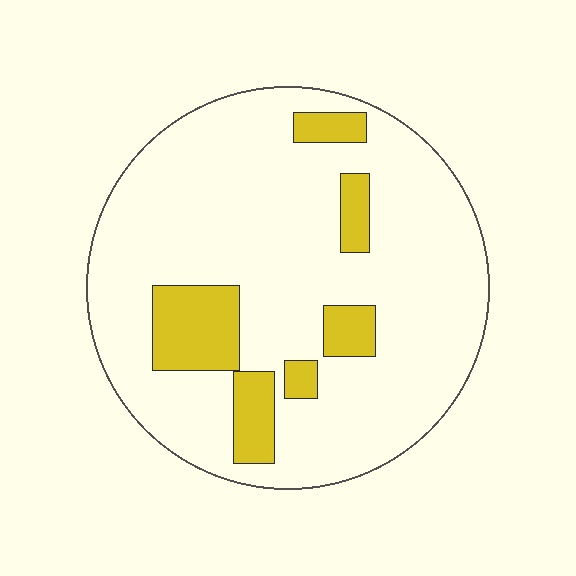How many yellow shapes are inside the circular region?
6.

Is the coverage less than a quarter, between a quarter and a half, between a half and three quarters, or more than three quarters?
Less than a quarter.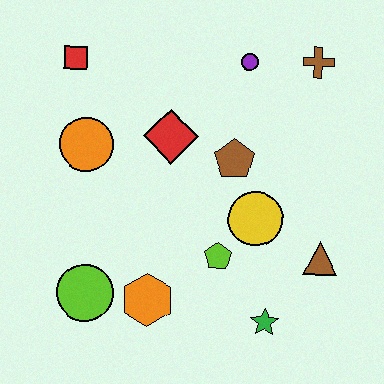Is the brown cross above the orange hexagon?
Yes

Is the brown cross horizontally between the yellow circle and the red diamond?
No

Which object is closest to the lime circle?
The orange hexagon is closest to the lime circle.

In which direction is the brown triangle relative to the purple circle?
The brown triangle is below the purple circle.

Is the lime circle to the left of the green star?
Yes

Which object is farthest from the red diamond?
The green star is farthest from the red diamond.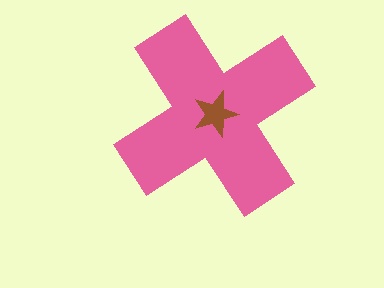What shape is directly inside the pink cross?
The brown star.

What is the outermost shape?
The pink cross.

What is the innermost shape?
The brown star.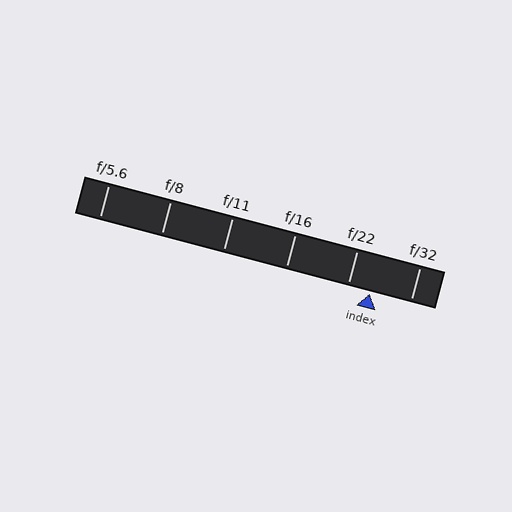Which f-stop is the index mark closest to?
The index mark is closest to f/22.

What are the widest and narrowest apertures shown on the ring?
The widest aperture shown is f/5.6 and the narrowest is f/32.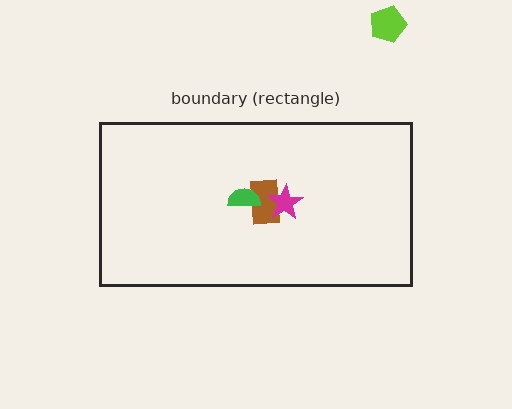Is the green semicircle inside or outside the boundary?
Inside.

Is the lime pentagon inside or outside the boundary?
Outside.